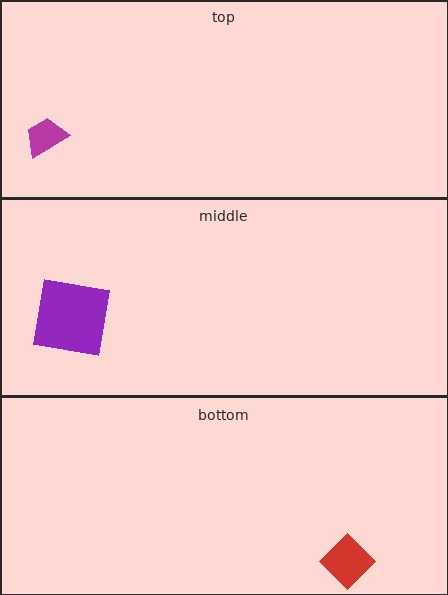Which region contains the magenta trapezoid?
The top region.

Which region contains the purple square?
The middle region.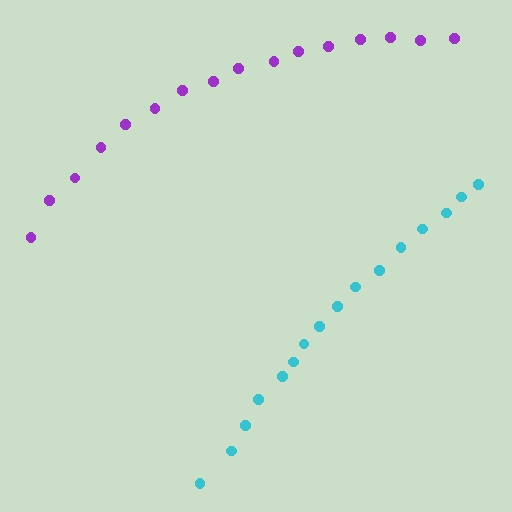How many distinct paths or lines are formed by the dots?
There are 2 distinct paths.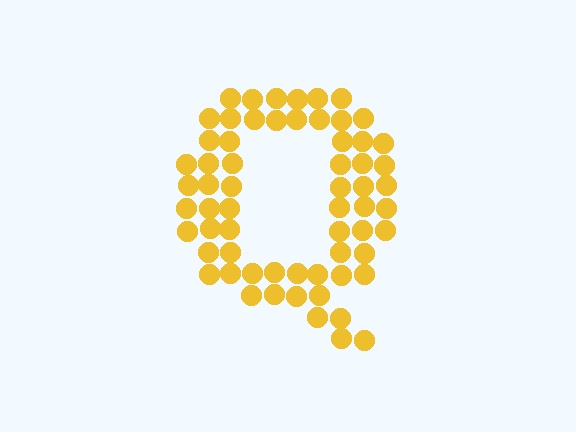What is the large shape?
The large shape is the letter Q.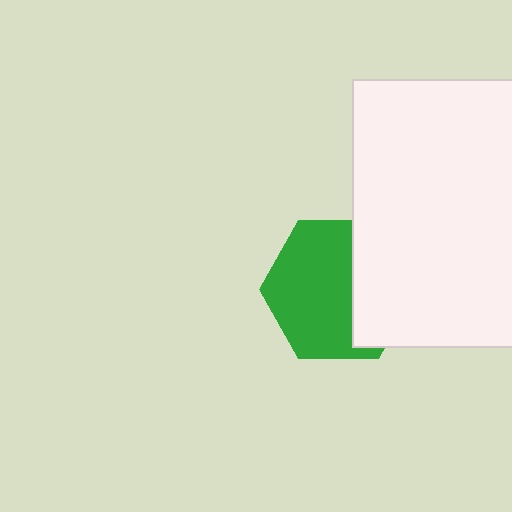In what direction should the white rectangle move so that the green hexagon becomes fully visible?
The white rectangle should move right. That is the shortest direction to clear the overlap and leave the green hexagon fully visible.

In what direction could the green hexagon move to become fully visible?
The green hexagon could move left. That would shift it out from behind the white rectangle entirely.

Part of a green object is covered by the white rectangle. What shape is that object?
It is a hexagon.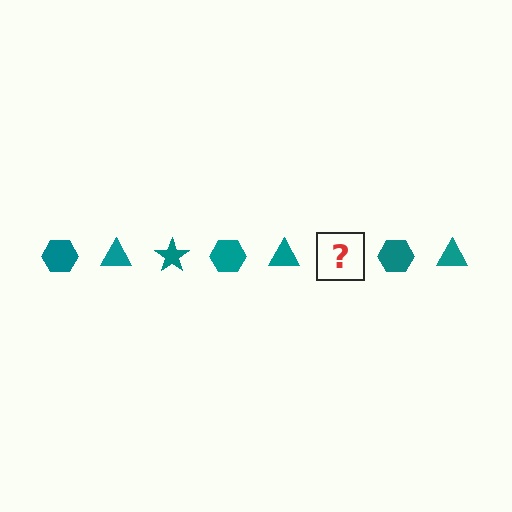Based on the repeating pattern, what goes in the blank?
The blank should be a teal star.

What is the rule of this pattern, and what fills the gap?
The rule is that the pattern cycles through hexagon, triangle, star shapes in teal. The gap should be filled with a teal star.